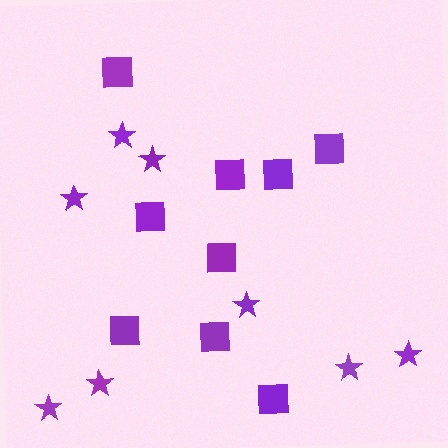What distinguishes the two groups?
There are 2 groups: one group of stars (8) and one group of squares (9).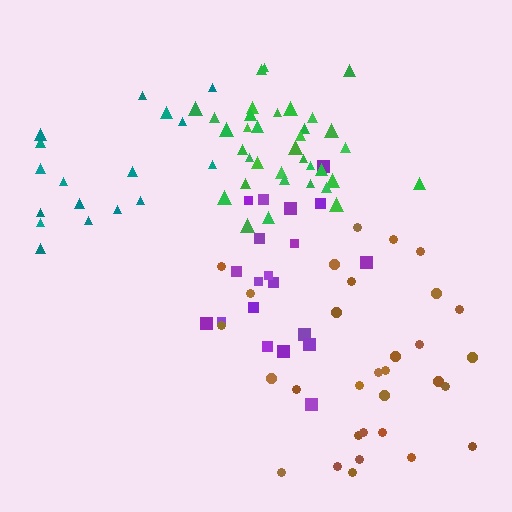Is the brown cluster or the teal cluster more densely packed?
Brown.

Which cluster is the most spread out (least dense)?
Purple.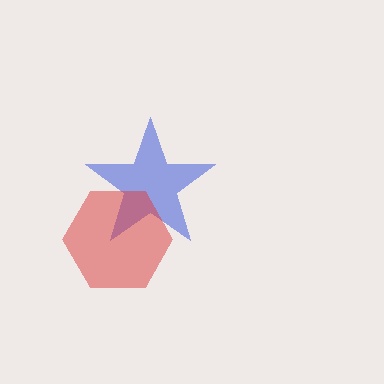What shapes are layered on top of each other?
The layered shapes are: a blue star, a red hexagon.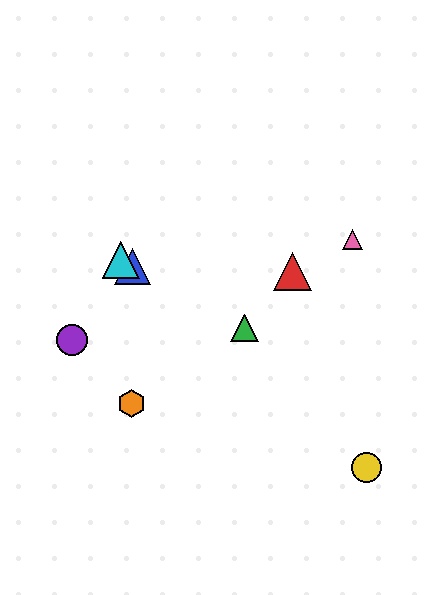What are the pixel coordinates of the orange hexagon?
The orange hexagon is at (132, 404).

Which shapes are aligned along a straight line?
The blue triangle, the green triangle, the cyan triangle are aligned along a straight line.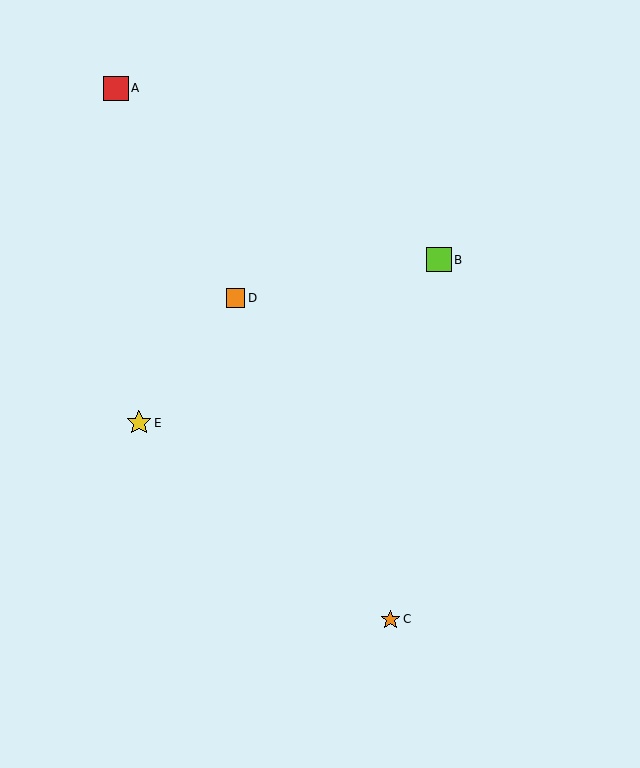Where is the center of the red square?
The center of the red square is at (116, 88).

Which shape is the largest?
The yellow star (labeled E) is the largest.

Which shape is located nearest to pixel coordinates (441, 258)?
The lime square (labeled B) at (439, 260) is nearest to that location.